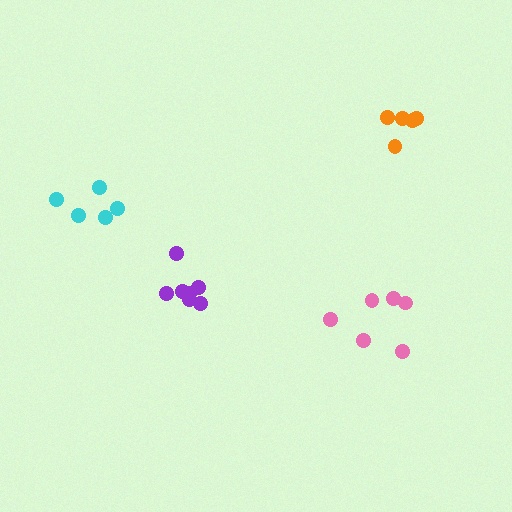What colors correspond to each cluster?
The clusters are colored: purple, pink, cyan, orange.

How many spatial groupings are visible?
There are 4 spatial groupings.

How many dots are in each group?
Group 1: 7 dots, Group 2: 6 dots, Group 3: 5 dots, Group 4: 5 dots (23 total).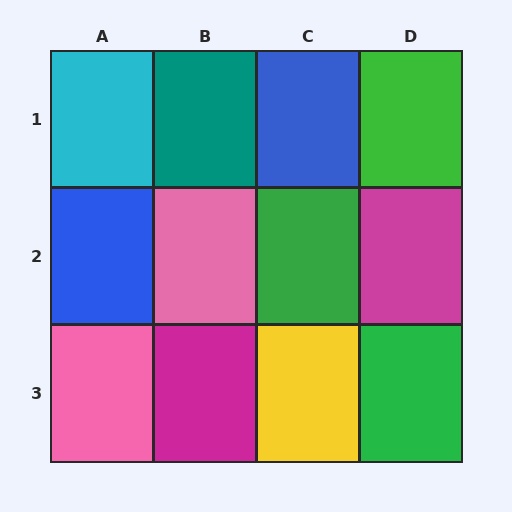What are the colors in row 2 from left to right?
Blue, pink, green, magenta.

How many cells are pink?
2 cells are pink.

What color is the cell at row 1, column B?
Teal.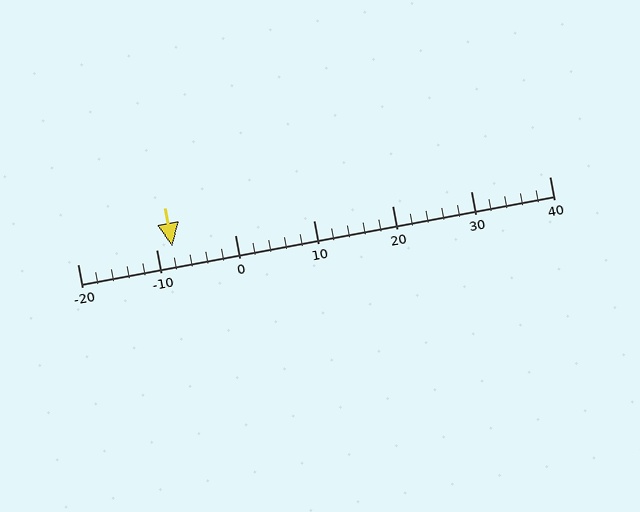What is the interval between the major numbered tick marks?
The major tick marks are spaced 10 units apart.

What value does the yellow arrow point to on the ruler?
The yellow arrow points to approximately -8.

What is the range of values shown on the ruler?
The ruler shows values from -20 to 40.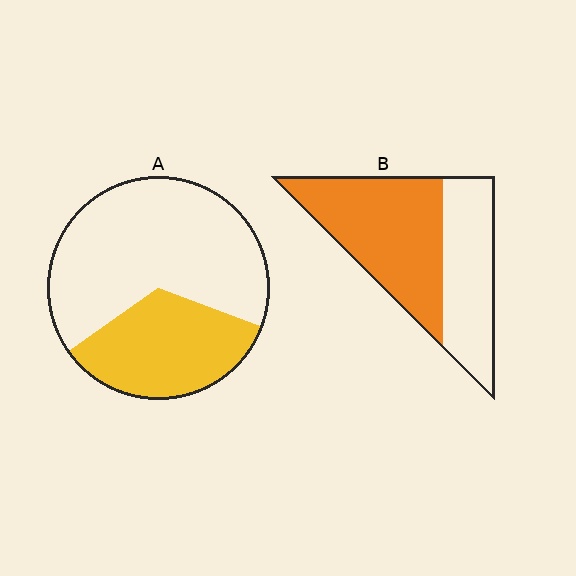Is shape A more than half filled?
No.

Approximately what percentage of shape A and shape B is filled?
A is approximately 35% and B is approximately 60%.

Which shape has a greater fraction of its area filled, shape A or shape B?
Shape B.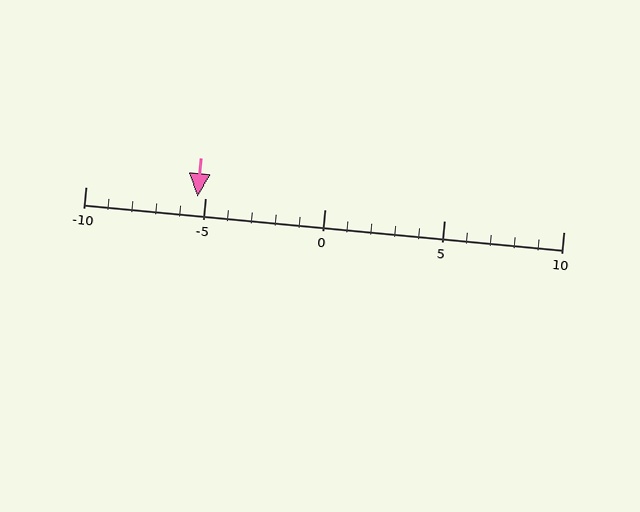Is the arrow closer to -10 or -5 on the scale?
The arrow is closer to -5.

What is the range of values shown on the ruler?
The ruler shows values from -10 to 10.